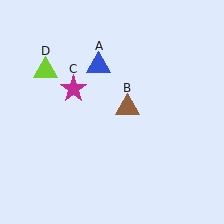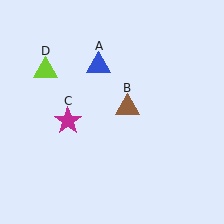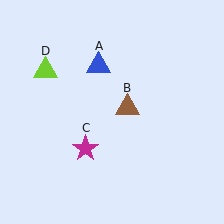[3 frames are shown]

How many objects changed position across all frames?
1 object changed position: magenta star (object C).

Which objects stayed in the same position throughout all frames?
Blue triangle (object A) and brown triangle (object B) and lime triangle (object D) remained stationary.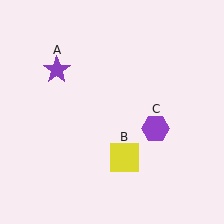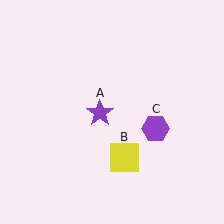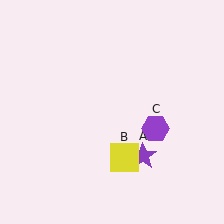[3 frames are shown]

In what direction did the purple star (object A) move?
The purple star (object A) moved down and to the right.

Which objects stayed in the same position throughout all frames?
Yellow square (object B) and purple hexagon (object C) remained stationary.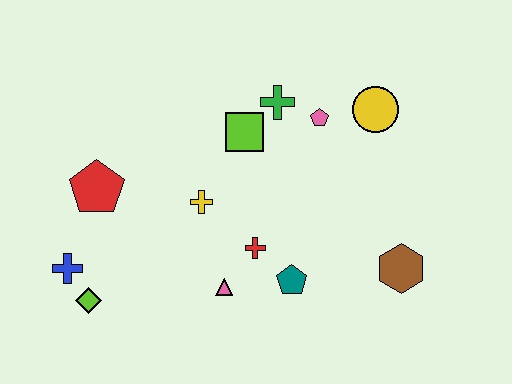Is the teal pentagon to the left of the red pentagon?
No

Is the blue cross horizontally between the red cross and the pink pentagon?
No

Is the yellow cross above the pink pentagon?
No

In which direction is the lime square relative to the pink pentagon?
The lime square is to the left of the pink pentagon.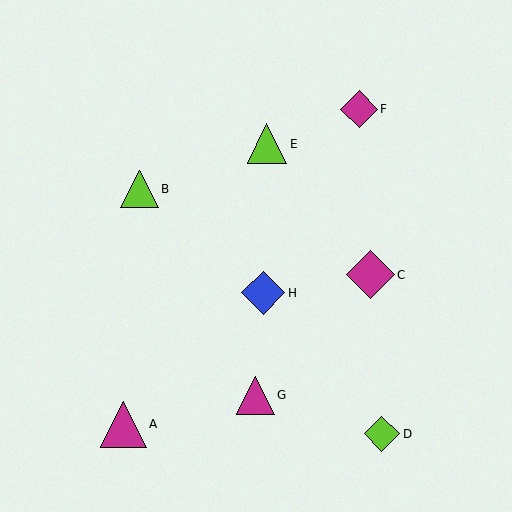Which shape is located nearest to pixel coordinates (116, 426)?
The magenta triangle (labeled A) at (123, 424) is nearest to that location.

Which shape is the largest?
The magenta diamond (labeled C) is the largest.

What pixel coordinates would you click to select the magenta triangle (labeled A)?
Click at (123, 424) to select the magenta triangle A.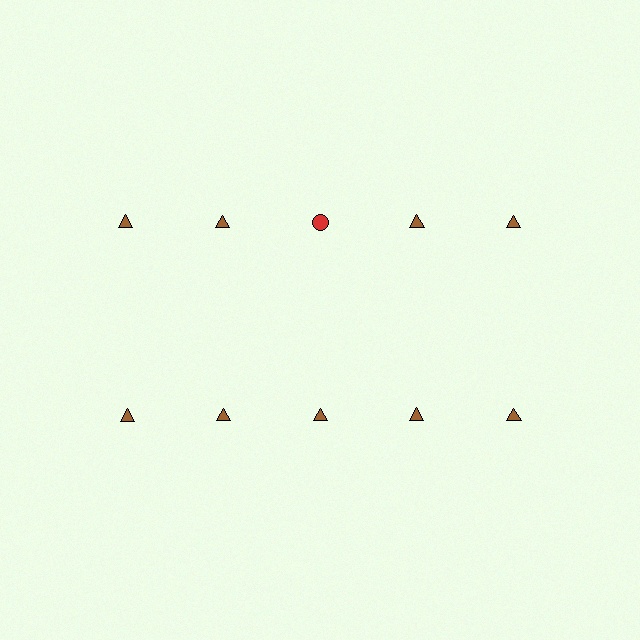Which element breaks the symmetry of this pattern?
The red circle in the top row, center column breaks the symmetry. All other shapes are brown triangles.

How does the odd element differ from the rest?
It differs in both color (red instead of brown) and shape (circle instead of triangle).